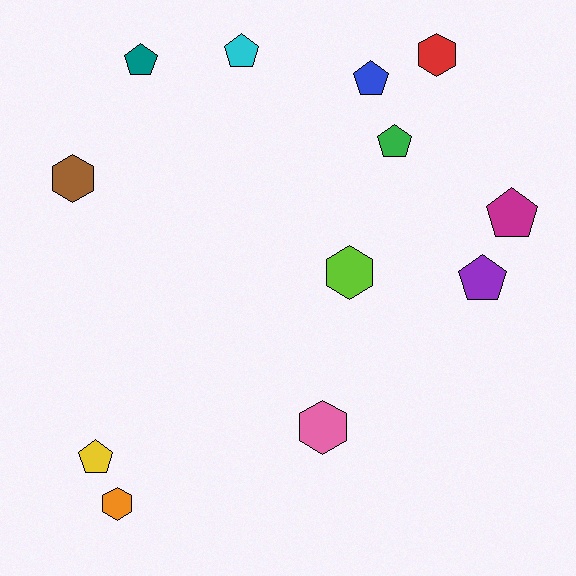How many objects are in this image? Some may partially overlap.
There are 12 objects.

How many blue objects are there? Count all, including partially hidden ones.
There is 1 blue object.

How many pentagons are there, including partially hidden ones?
There are 7 pentagons.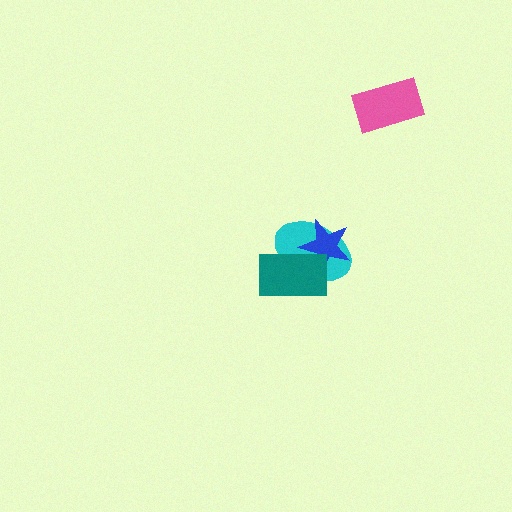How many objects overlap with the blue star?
2 objects overlap with the blue star.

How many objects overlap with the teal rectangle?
2 objects overlap with the teal rectangle.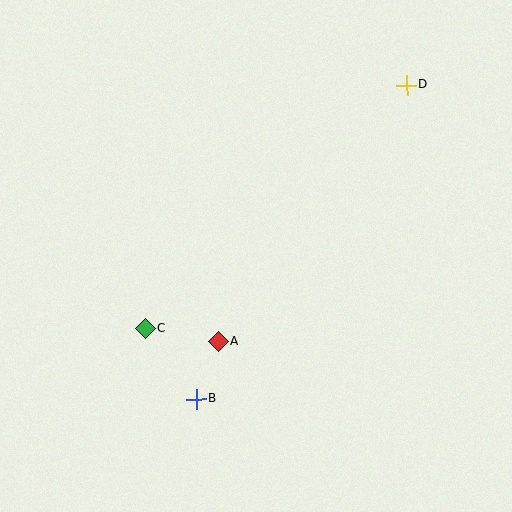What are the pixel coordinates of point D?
Point D is at (407, 85).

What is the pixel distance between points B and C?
The distance between B and C is 87 pixels.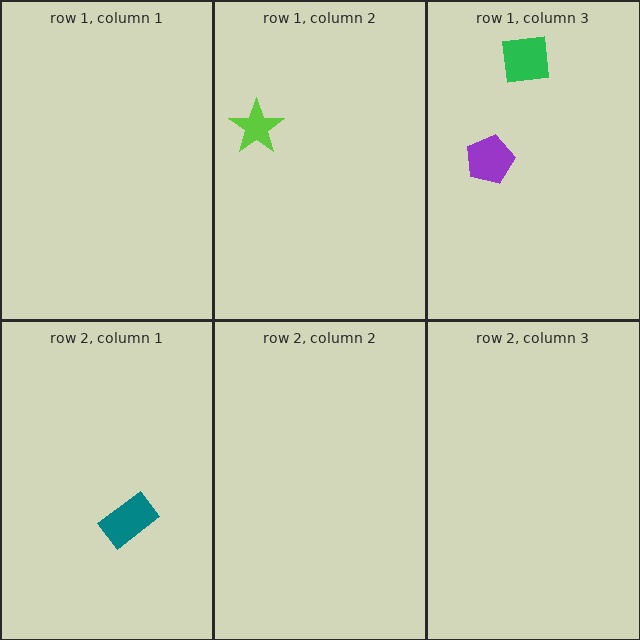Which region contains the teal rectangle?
The row 2, column 1 region.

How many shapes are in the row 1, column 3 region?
2.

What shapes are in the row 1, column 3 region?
The green square, the purple pentagon.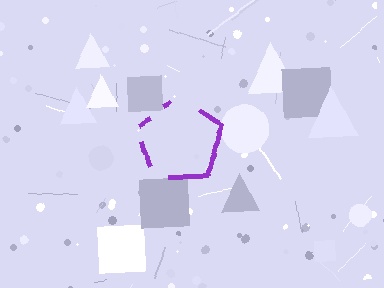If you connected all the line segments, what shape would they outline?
They would outline a pentagon.